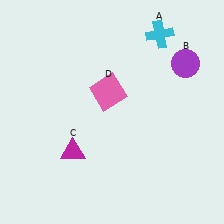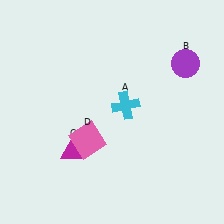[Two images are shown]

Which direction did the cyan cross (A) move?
The cyan cross (A) moved down.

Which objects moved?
The objects that moved are: the cyan cross (A), the pink square (D).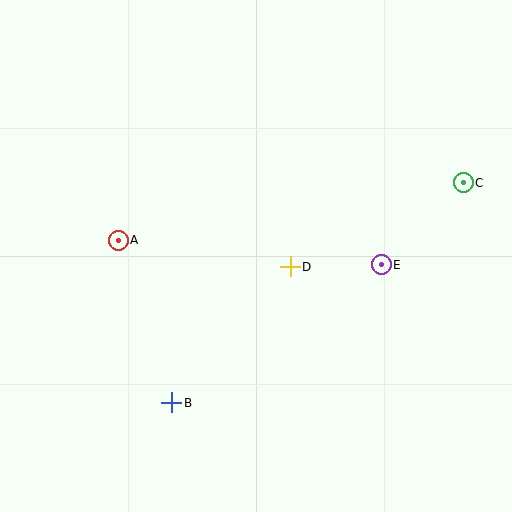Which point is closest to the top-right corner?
Point C is closest to the top-right corner.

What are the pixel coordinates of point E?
Point E is at (381, 265).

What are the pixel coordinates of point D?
Point D is at (290, 267).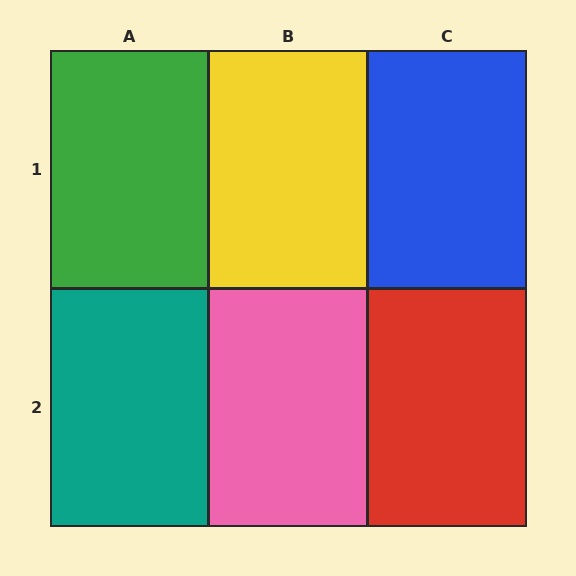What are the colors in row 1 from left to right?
Green, yellow, blue.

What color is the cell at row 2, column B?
Pink.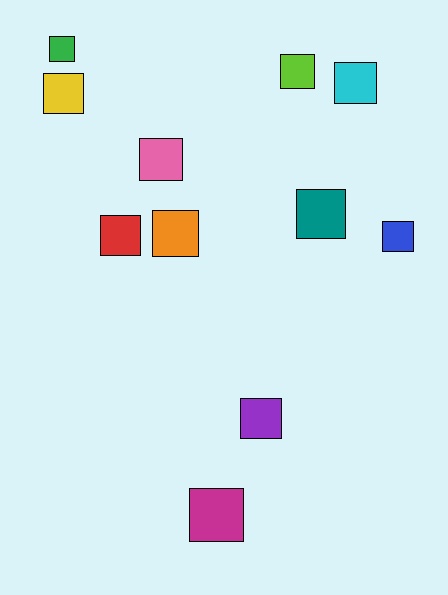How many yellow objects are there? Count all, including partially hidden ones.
There is 1 yellow object.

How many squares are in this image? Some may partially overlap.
There are 11 squares.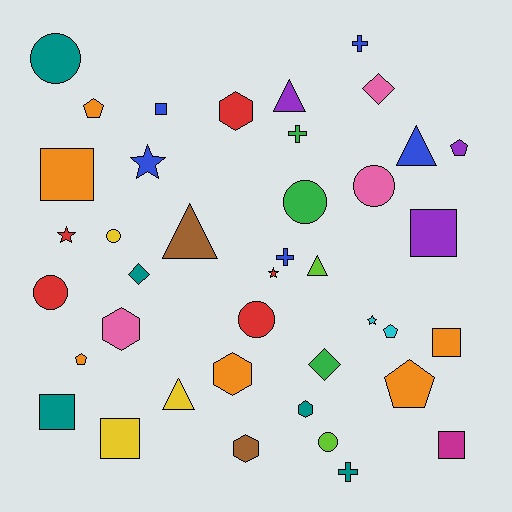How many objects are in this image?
There are 40 objects.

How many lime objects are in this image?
There are 2 lime objects.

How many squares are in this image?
There are 7 squares.